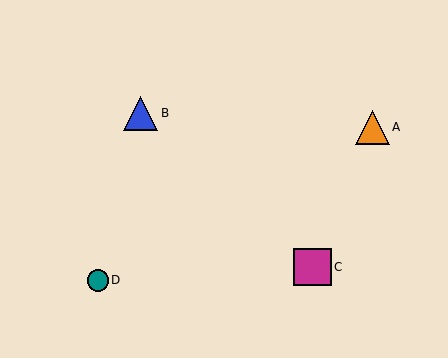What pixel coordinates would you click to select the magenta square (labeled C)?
Click at (313, 267) to select the magenta square C.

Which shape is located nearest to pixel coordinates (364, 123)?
The orange triangle (labeled A) at (373, 127) is nearest to that location.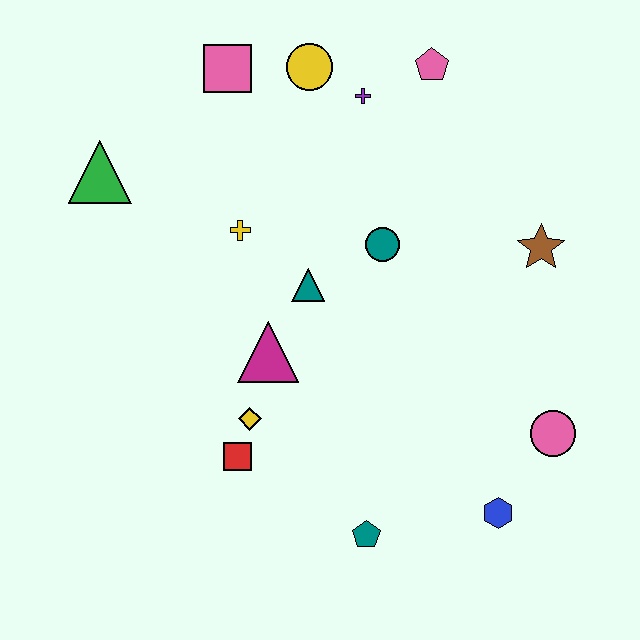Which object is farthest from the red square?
The pink pentagon is farthest from the red square.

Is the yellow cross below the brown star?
No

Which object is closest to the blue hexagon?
The pink circle is closest to the blue hexagon.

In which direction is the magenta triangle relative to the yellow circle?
The magenta triangle is below the yellow circle.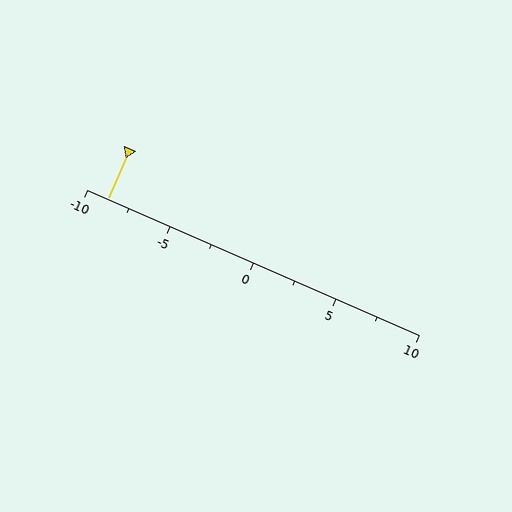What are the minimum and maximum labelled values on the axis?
The axis runs from -10 to 10.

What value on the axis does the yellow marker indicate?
The marker indicates approximately -8.8.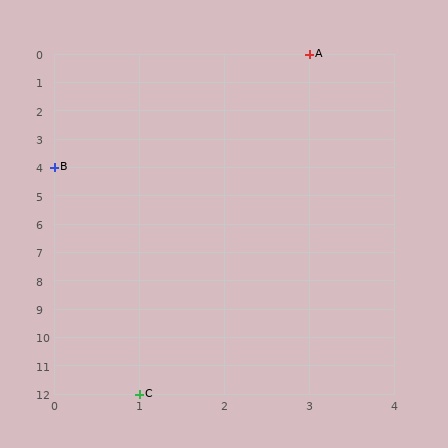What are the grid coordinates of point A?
Point A is at grid coordinates (3, 0).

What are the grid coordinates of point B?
Point B is at grid coordinates (0, 4).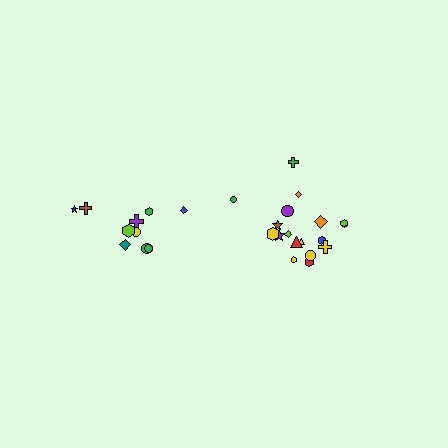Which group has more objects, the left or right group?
The right group.